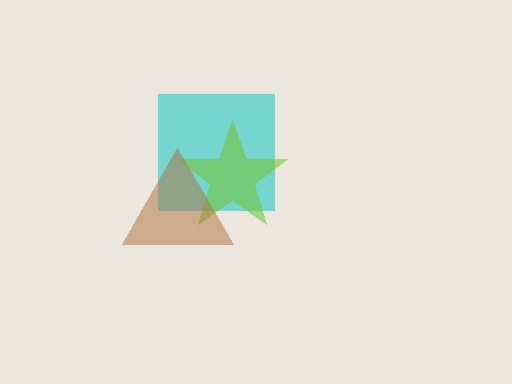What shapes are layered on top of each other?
The layered shapes are: a cyan square, a lime star, a brown triangle.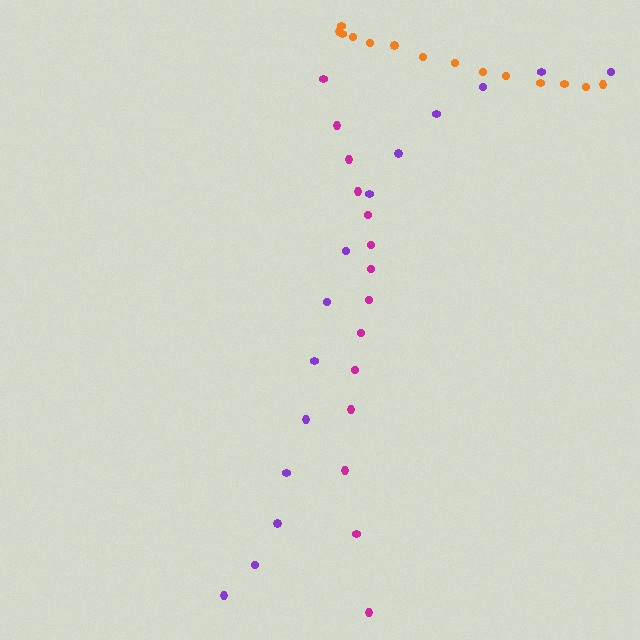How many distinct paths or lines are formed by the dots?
There are 3 distinct paths.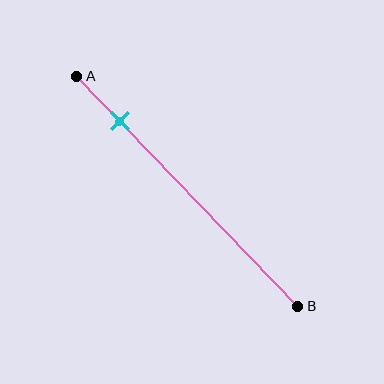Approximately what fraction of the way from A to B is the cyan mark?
The cyan mark is approximately 20% of the way from A to B.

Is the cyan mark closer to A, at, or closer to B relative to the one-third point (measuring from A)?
The cyan mark is closer to point A than the one-third point of segment AB.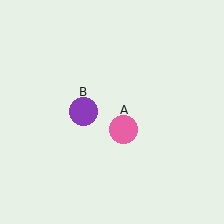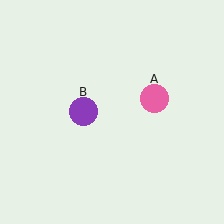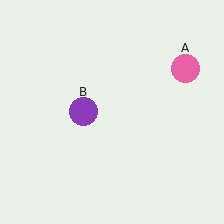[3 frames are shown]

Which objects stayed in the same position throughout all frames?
Purple circle (object B) remained stationary.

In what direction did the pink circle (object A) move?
The pink circle (object A) moved up and to the right.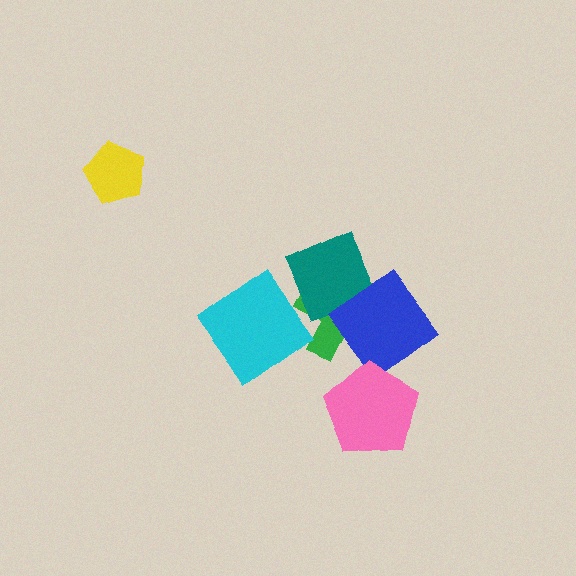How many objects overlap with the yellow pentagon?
0 objects overlap with the yellow pentagon.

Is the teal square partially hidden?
No, no other shape covers it.